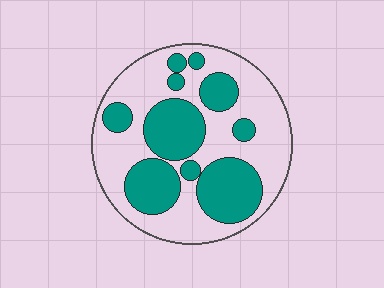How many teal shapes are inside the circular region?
10.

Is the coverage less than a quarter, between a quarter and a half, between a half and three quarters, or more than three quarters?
Between a quarter and a half.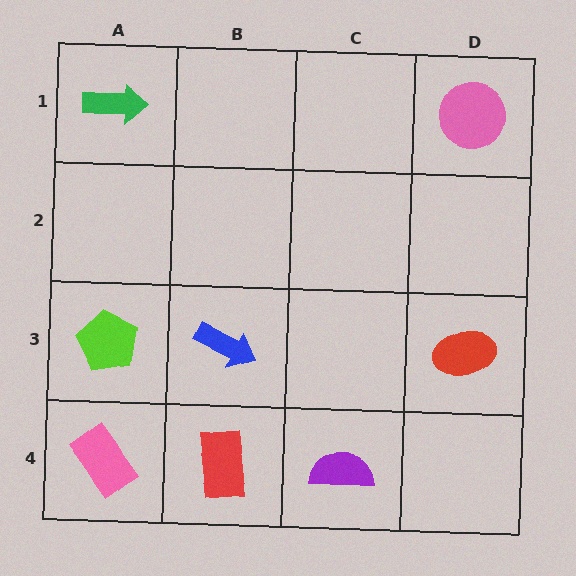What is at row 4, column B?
A red rectangle.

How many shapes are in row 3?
3 shapes.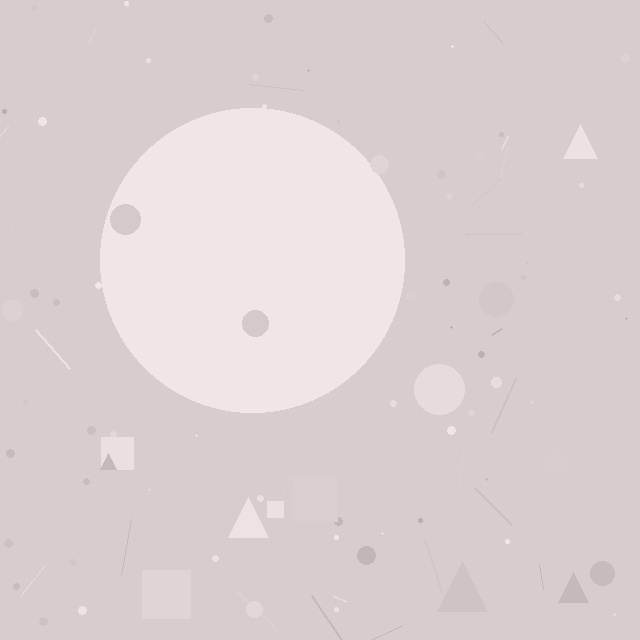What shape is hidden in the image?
A circle is hidden in the image.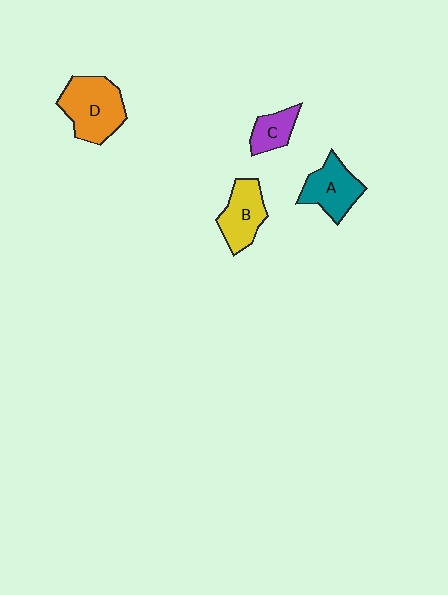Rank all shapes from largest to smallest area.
From largest to smallest: D (orange), A (teal), B (yellow), C (purple).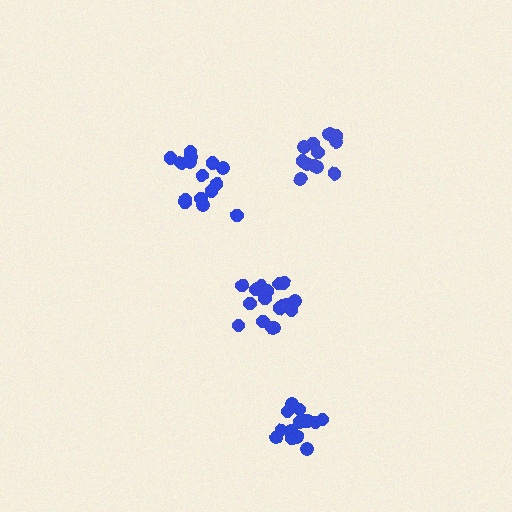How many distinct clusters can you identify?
There are 4 distinct clusters.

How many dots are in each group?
Group 1: 15 dots, Group 2: 14 dots, Group 3: 12 dots, Group 4: 17 dots (58 total).